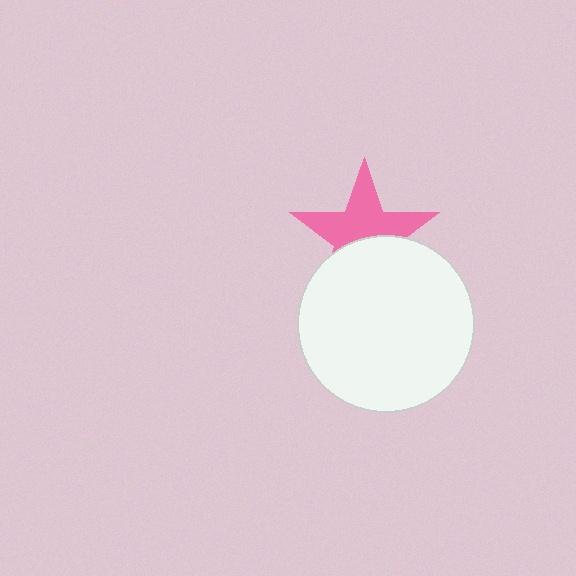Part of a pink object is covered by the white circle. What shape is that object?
It is a star.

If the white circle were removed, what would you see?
You would see the complete pink star.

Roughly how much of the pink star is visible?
About half of it is visible (roughly 58%).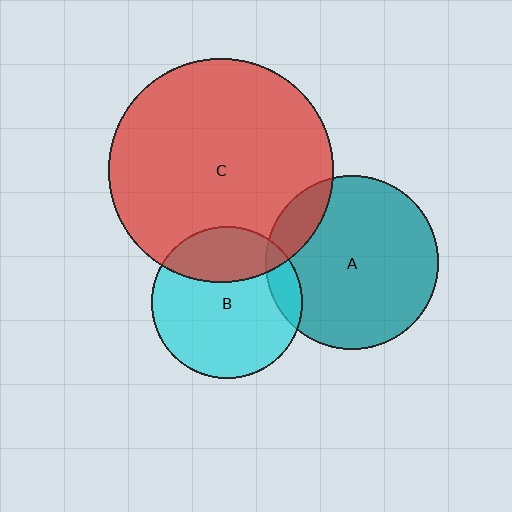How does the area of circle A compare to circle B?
Approximately 1.3 times.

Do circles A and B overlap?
Yes.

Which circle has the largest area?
Circle C (red).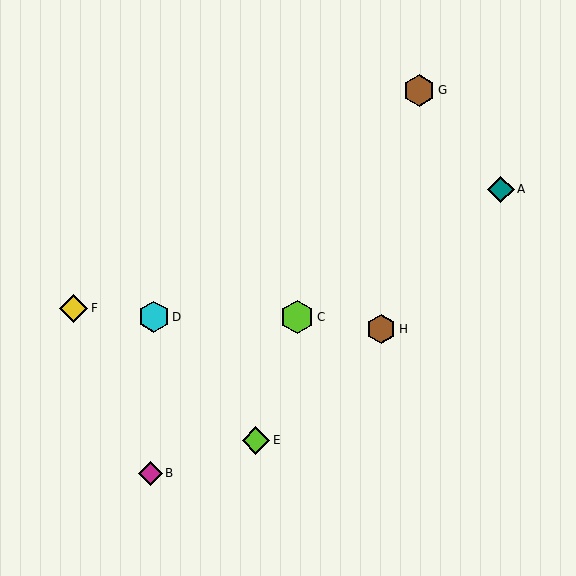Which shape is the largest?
The lime hexagon (labeled C) is the largest.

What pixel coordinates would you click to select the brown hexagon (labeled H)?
Click at (381, 329) to select the brown hexagon H.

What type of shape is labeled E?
Shape E is a lime diamond.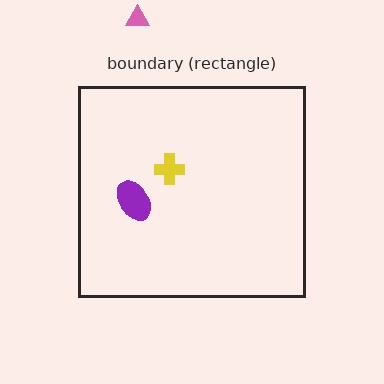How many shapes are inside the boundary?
2 inside, 1 outside.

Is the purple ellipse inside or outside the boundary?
Inside.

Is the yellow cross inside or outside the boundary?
Inside.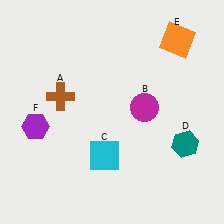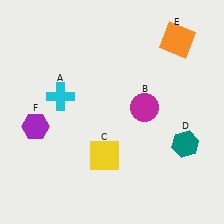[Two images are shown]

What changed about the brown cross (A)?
In Image 1, A is brown. In Image 2, it changed to cyan.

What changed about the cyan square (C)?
In Image 1, C is cyan. In Image 2, it changed to yellow.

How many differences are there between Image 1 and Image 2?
There are 2 differences between the two images.